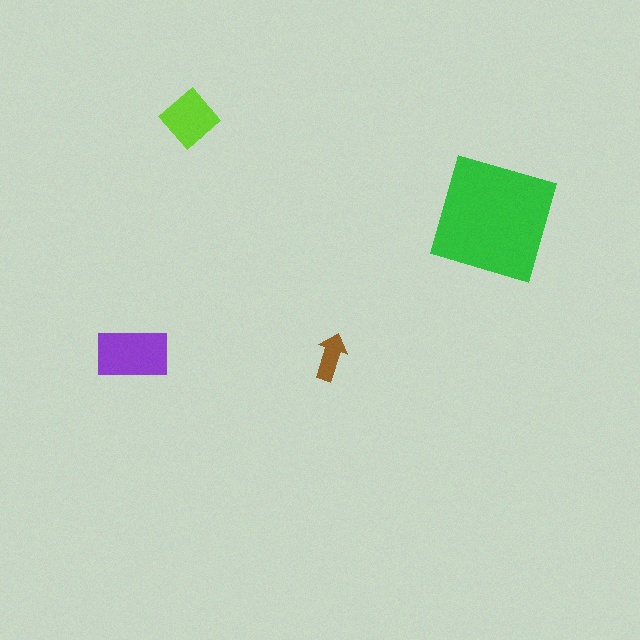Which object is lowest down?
The brown arrow is bottommost.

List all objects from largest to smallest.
The green square, the purple rectangle, the lime diamond, the brown arrow.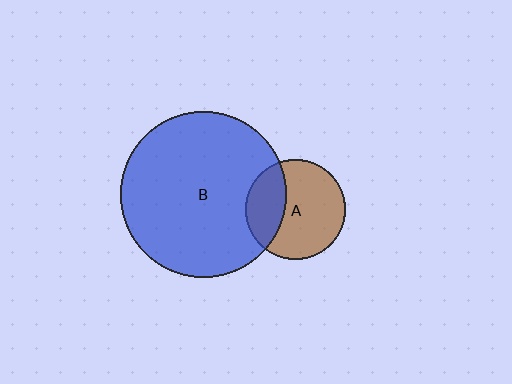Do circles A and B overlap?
Yes.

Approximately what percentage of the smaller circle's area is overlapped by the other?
Approximately 30%.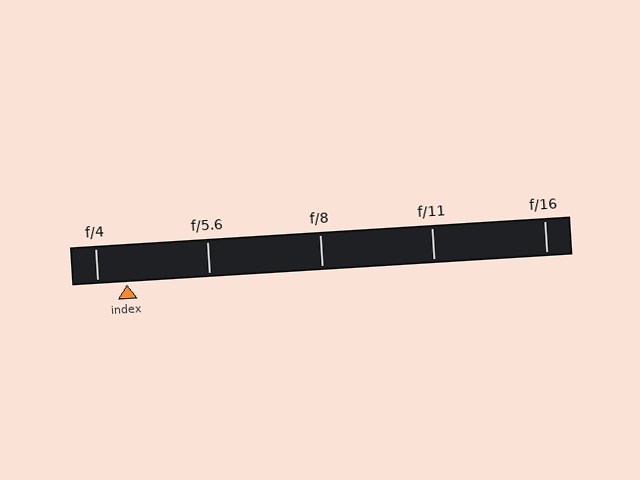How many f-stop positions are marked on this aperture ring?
There are 5 f-stop positions marked.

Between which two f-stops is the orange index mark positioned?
The index mark is between f/4 and f/5.6.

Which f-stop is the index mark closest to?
The index mark is closest to f/4.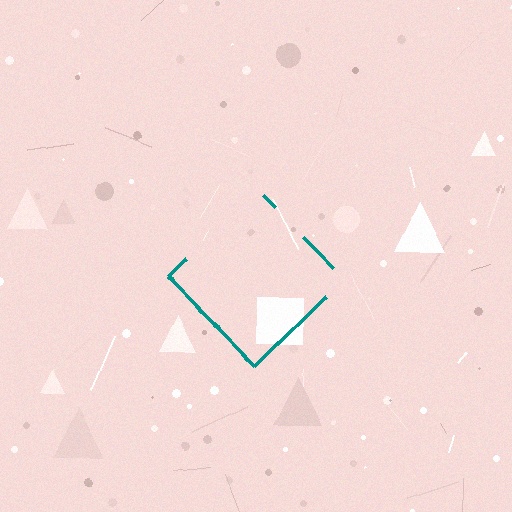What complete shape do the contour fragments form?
The contour fragments form a diamond.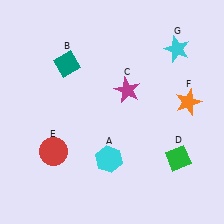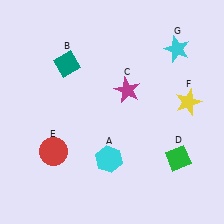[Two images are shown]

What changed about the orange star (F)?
In Image 1, F is orange. In Image 2, it changed to yellow.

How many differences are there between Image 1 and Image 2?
There is 1 difference between the two images.